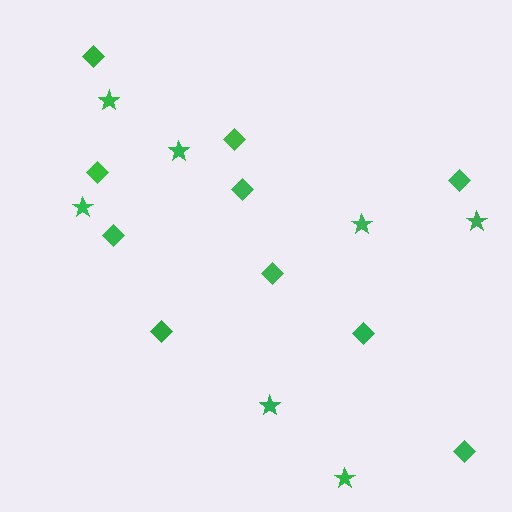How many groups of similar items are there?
There are 2 groups: one group of diamonds (10) and one group of stars (7).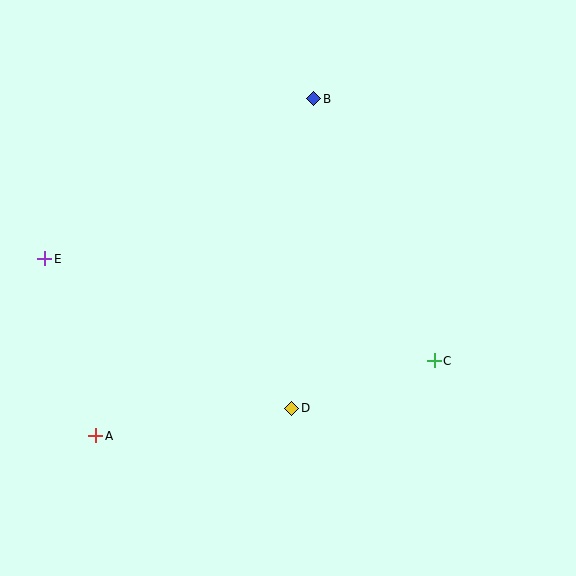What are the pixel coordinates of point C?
Point C is at (434, 361).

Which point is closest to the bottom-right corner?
Point C is closest to the bottom-right corner.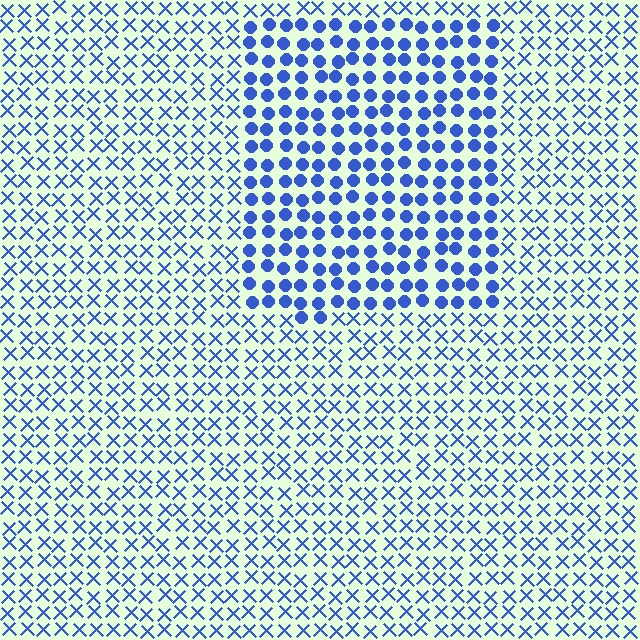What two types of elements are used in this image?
The image uses circles inside the rectangle region and X marks outside it.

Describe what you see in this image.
The image is filled with small blue elements arranged in a uniform grid. A rectangle-shaped region contains circles, while the surrounding area contains X marks. The boundary is defined purely by the change in element shape.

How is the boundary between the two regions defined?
The boundary is defined by a change in element shape: circles inside vs. X marks outside. All elements share the same color and spacing.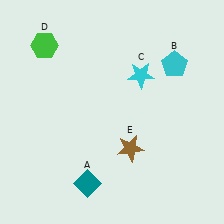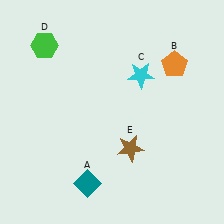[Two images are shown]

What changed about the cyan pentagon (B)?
In Image 1, B is cyan. In Image 2, it changed to orange.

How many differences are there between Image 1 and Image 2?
There is 1 difference between the two images.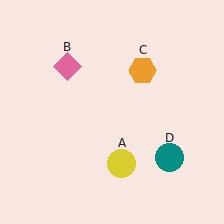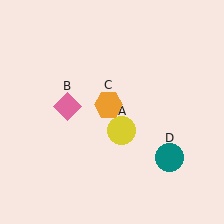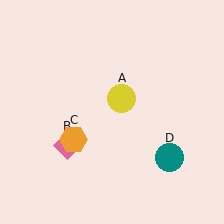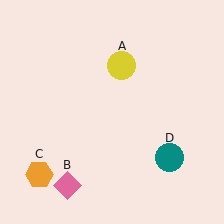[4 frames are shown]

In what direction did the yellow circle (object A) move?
The yellow circle (object A) moved up.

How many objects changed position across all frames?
3 objects changed position: yellow circle (object A), pink diamond (object B), orange hexagon (object C).